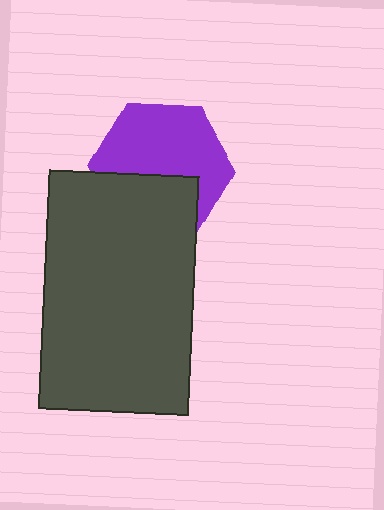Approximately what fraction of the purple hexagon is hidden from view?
Roughly 38% of the purple hexagon is hidden behind the dark gray rectangle.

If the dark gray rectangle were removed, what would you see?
You would see the complete purple hexagon.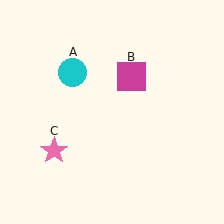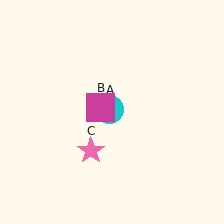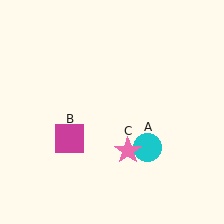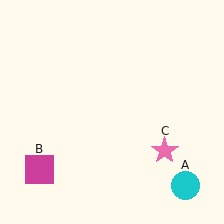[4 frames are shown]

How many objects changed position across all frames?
3 objects changed position: cyan circle (object A), magenta square (object B), pink star (object C).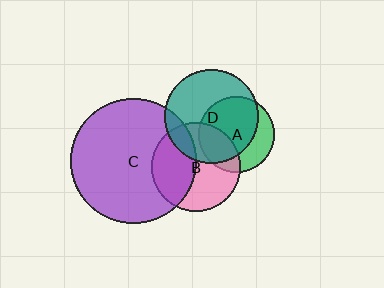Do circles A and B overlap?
Yes.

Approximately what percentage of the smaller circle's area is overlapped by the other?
Approximately 30%.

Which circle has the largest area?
Circle C (purple).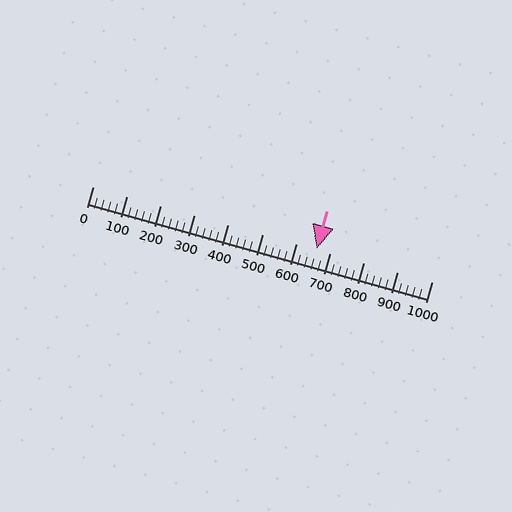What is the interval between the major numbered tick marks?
The major tick marks are spaced 100 units apart.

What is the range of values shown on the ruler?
The ruler shows values from 0 to 1000.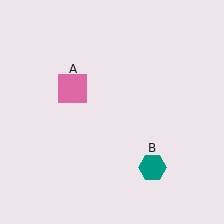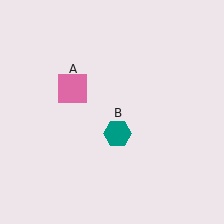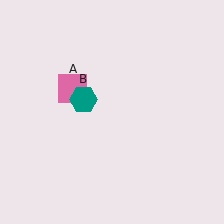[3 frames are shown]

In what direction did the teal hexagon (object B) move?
The teal hexagon (object B) moved up and to the left.